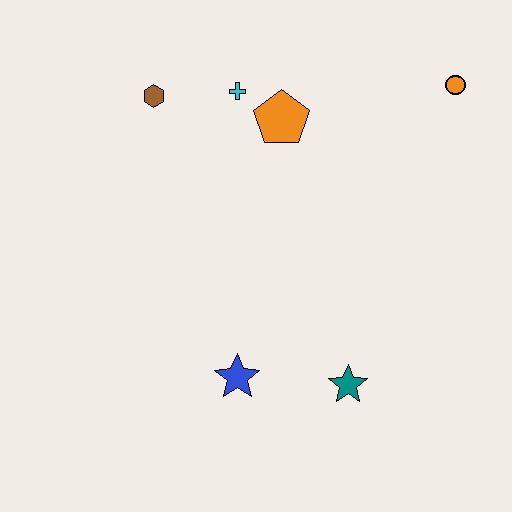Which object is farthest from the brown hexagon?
The teal star is farthest from the brown hexagon.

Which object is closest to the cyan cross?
The orange pentagon is closest to the cyan cross.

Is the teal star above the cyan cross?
No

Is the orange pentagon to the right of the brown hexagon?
Yes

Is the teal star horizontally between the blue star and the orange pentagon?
No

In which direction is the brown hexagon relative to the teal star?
The brown hexagon is above the teal star.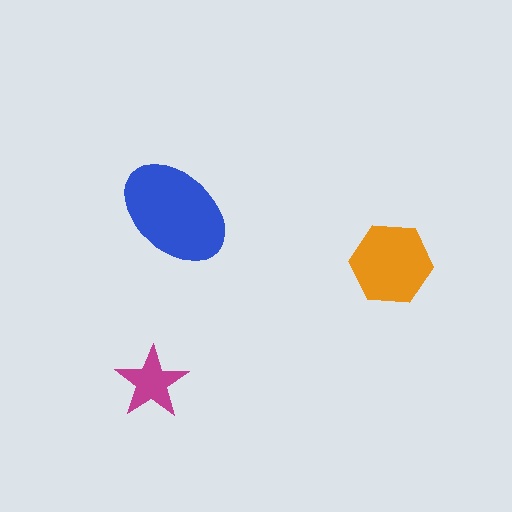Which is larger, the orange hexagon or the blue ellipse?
The blue ellipse.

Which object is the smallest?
The magenta star.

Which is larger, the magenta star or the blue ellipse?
The blue ellipse.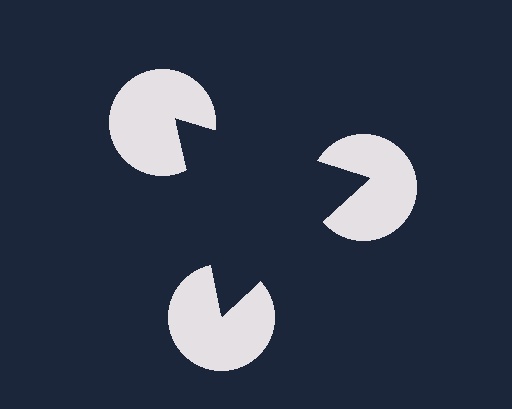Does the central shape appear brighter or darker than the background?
It typically appears slightly darker than the background, even though no actual brightness change is drawn.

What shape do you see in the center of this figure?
An illusory triangle — its edges are inferred from the aligned wedge cuts in the pac-man discs, not physically drawn.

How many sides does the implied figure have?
3 sides.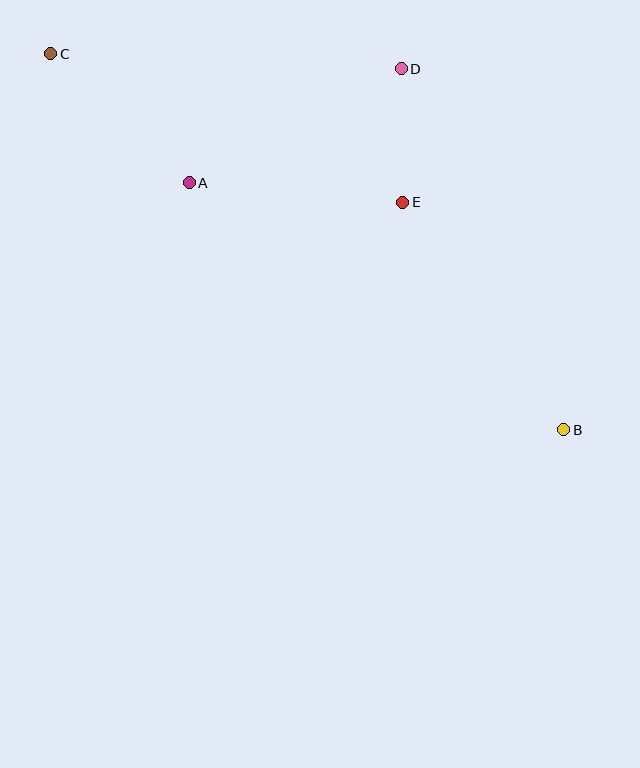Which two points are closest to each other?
Points D and E are closest to each other.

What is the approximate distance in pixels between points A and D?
The distance between A and D is approximately 241 pixels.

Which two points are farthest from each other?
Points B and C are farthest from each other.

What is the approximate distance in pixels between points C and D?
The distance between C and D is approximately 351 pixels.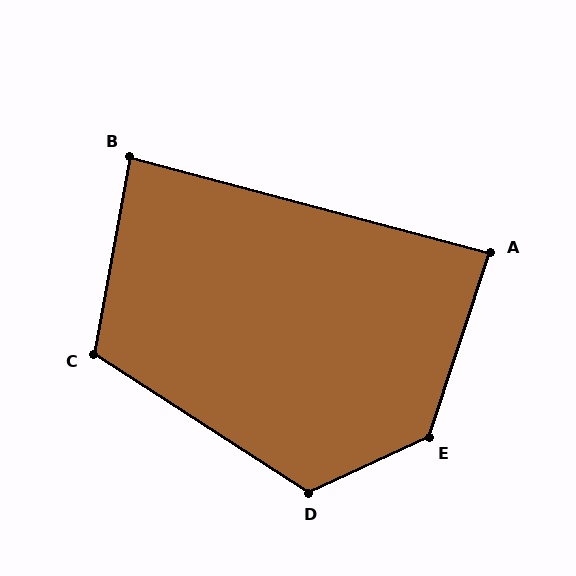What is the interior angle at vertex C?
Approximately 112 degrees (obtuse).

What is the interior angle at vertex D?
Approximately 123 degrees (obtuse).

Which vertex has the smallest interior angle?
B, at approximately 86 degrees.